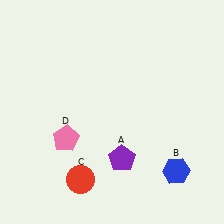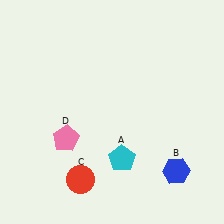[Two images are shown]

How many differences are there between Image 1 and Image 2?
There is 1 difference between the two images.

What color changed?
The pentagon (A) changed from purple in Image 1 to cyan in Image 2.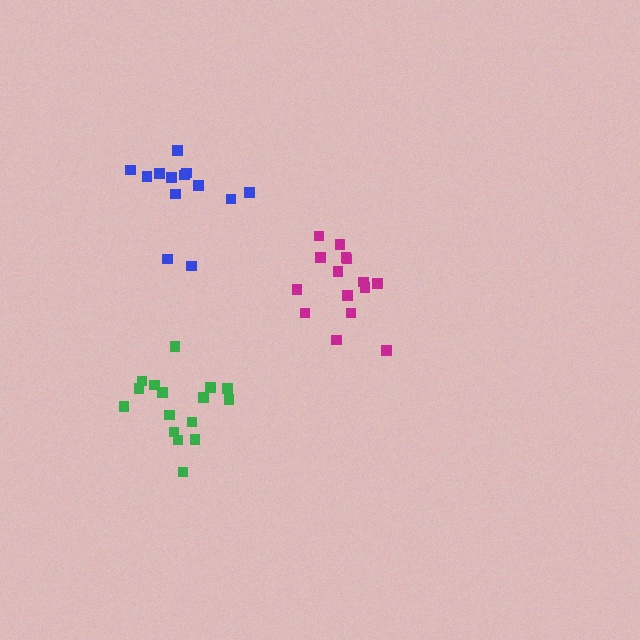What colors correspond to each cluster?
The clusters are colored: magenta, blue, green.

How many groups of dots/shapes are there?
There are 3 groups.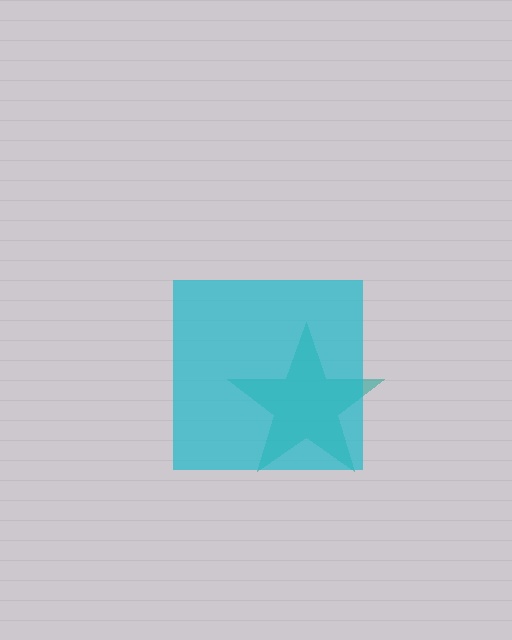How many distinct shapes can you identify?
There are 2 distinct shapes: a teal star, a cyan square.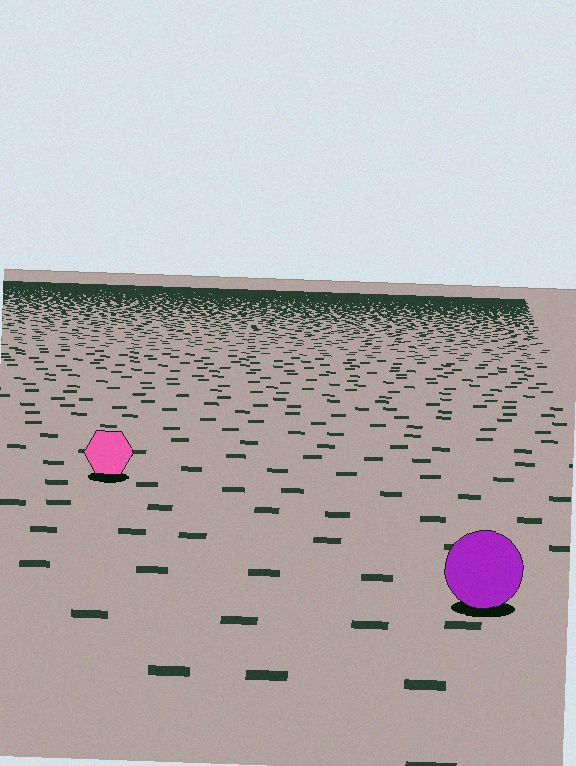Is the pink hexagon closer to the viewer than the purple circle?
No. The purple circle is closer — you can tell from the texture gradient: the ground texture is coarser near it.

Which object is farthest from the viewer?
The pink hexagon is farthest from the viewer. It appears smaller and the ground texture around it is denser.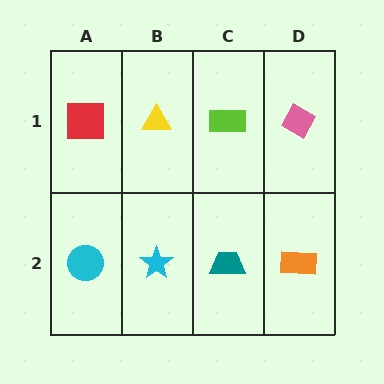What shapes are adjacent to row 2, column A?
A red square (row 1, column A), a cyan star (row 2, column B).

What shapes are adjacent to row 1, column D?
An orange rectangle (row 2, column D), a lime rectangle (row 1, column C).